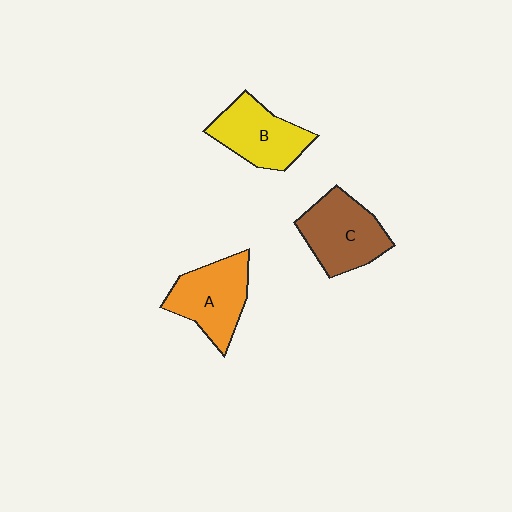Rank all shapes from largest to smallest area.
From largest to smallest: C (brown), A (orange), B (yellow).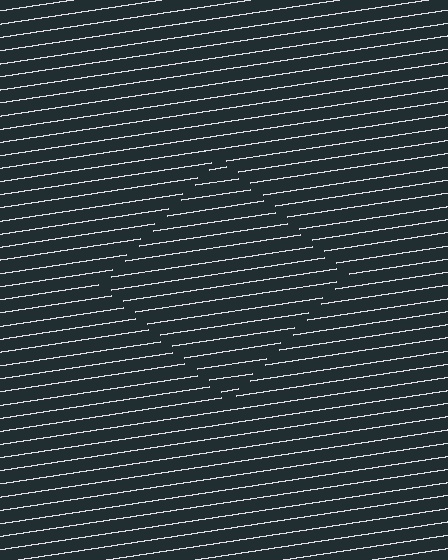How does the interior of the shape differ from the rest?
The interior of the shape contains the same grating, shifted by half a period — the contour is defined by the phase discontinuity where line-ends from the inner and outer gratings abut.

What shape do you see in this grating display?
An illusory square. The interior of the shape contains the same grating, shifted by half a period — the contour is defined by the phase discontinuity where line-ends from the inner and outer gratings abut.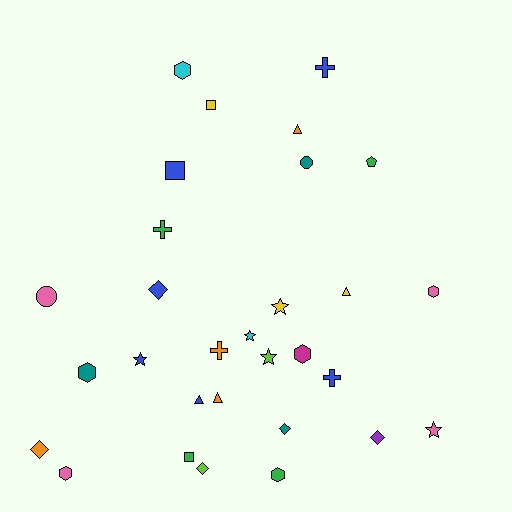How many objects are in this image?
There are 30 objects.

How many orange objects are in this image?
There are 4 orange objects.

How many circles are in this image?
There are 2 circles.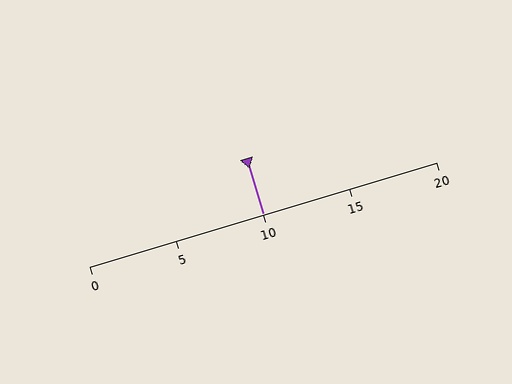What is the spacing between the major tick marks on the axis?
The major ticks are spaced 5 apart.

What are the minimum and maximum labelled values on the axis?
The axis runs from 0 to 20.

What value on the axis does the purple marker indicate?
The marker indicates approximately 10.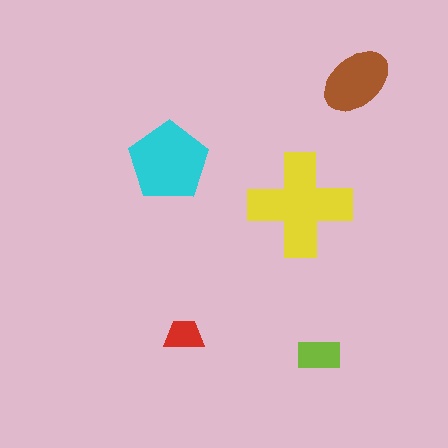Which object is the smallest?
The red trapezoid.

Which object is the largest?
The yellow cross.